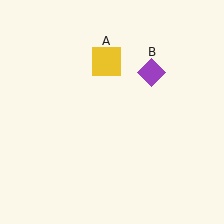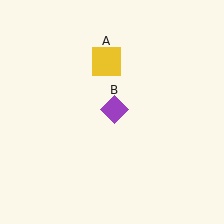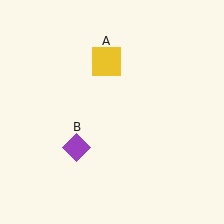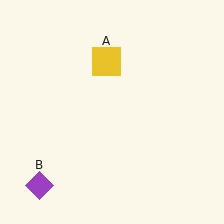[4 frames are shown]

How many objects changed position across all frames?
1 object changed position: purple diamond (object B).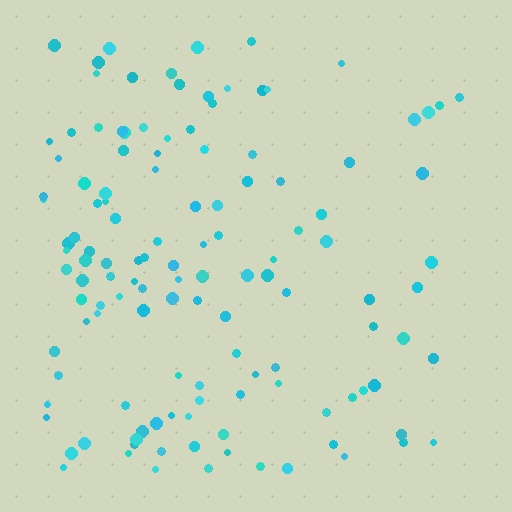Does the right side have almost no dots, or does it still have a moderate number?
Still a moderate number, just noticeably fewer than the left.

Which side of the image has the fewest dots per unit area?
The right.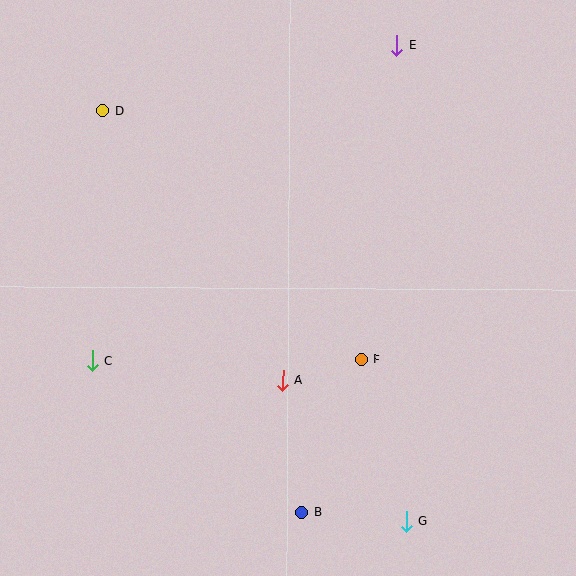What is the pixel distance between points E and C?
The distance between E and C is 440 pixels.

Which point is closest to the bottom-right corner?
Point G is closest to the bottom-right corner.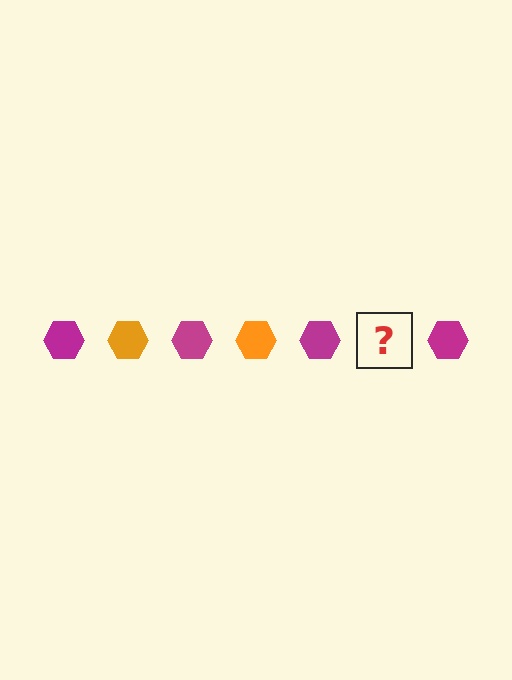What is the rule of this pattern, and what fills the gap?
The rule is that the pattern cycles through magenta, orange hexagons. The gap should be filled with an orange hexagon.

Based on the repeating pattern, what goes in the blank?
The blank should be an orange hexagon.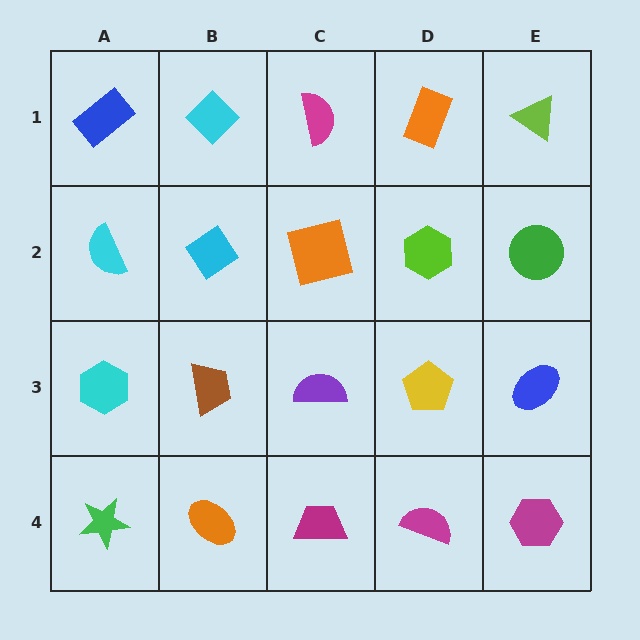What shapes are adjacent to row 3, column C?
An orange square (row 2, column C), a magenta trapezoid (row 4, column C), a brown trapezoid (row 3, column B), a yellow pentagon (row 3, column D).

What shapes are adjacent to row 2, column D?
An orange rectangle (row 1, column D), a yellow pentagon (row 3, column D), an orange square (row 2, column C), a green circle (row 2, column E).